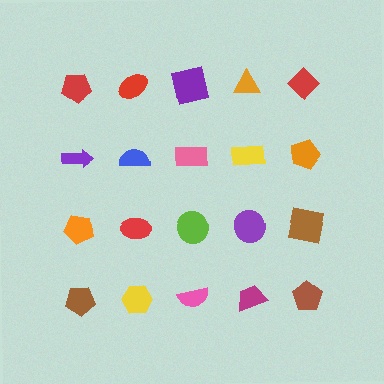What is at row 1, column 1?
A red pentagon.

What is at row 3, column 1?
An orange pentagon.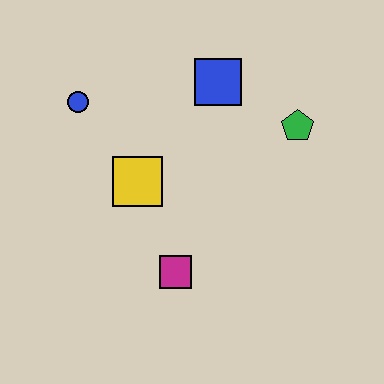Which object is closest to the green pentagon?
The blue square is closest to the green pentagon.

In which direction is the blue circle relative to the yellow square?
The blue circle is above the yellow square.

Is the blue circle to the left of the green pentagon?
Yes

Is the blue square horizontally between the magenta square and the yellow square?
No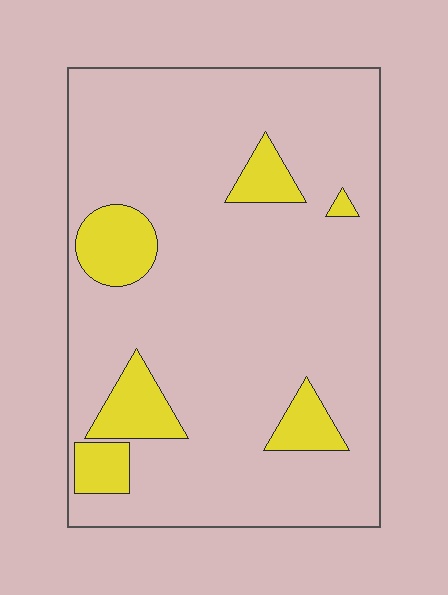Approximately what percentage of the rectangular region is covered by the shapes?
Approximately 15%.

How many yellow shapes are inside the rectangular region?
6.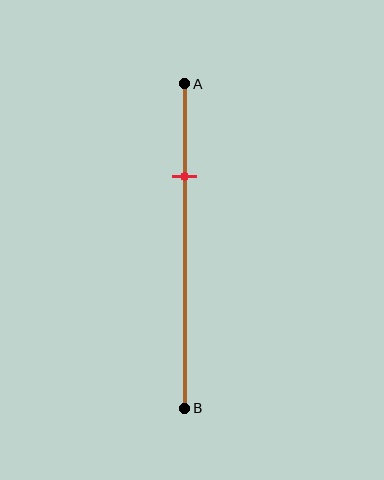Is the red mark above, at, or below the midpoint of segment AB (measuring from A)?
The red mark is above the midpoint of segment AB.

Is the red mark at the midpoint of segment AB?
No, the mark is at about 30% from A, not at the 50% midpoint.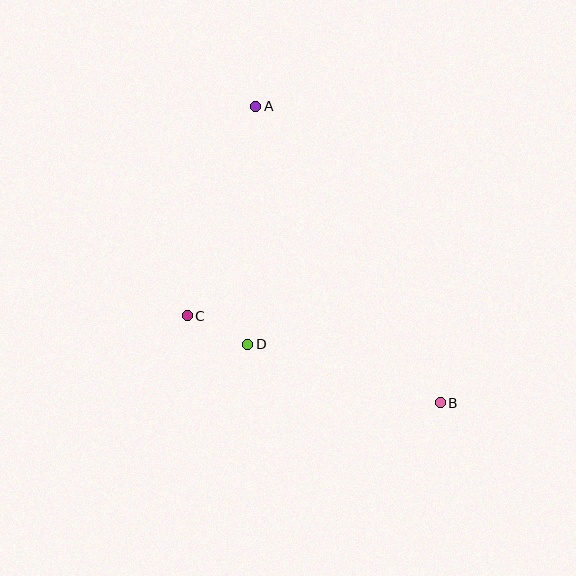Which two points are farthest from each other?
Points A and B are farthest from each other.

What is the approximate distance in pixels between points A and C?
The distance between A and C is approximately 220 pixels.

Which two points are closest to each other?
Points C and D are closest to each other.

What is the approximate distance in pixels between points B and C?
The distance between B and C is approximately 268 pixels.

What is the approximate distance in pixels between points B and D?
The distance between B and D is approximately 201 pixels.